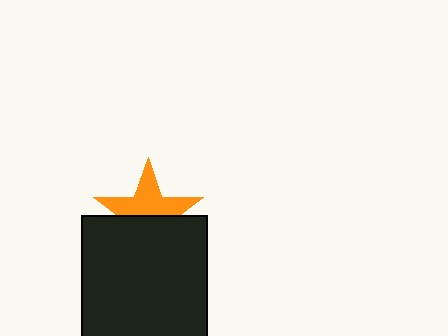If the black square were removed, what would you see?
You would see the complete orange star.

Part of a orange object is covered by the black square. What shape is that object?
It is a star.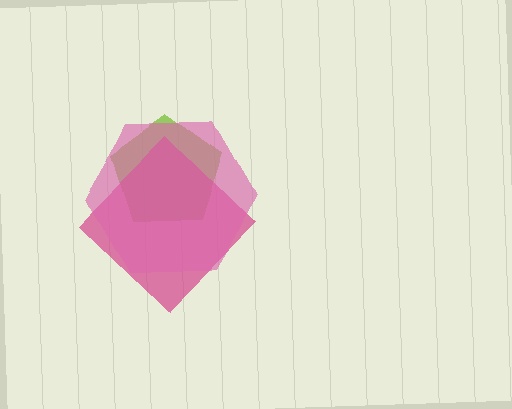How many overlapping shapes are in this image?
There are 3 overlapping shapes in the image.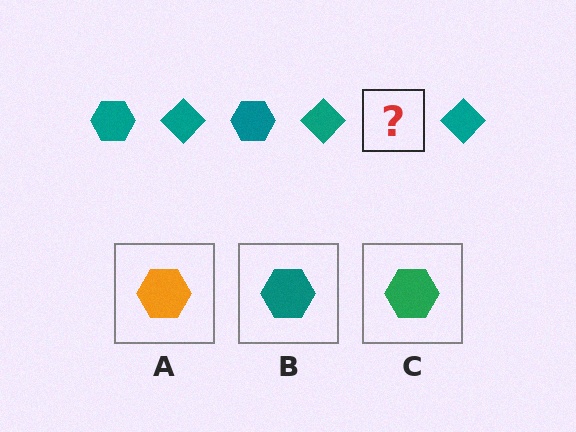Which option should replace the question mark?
Option B.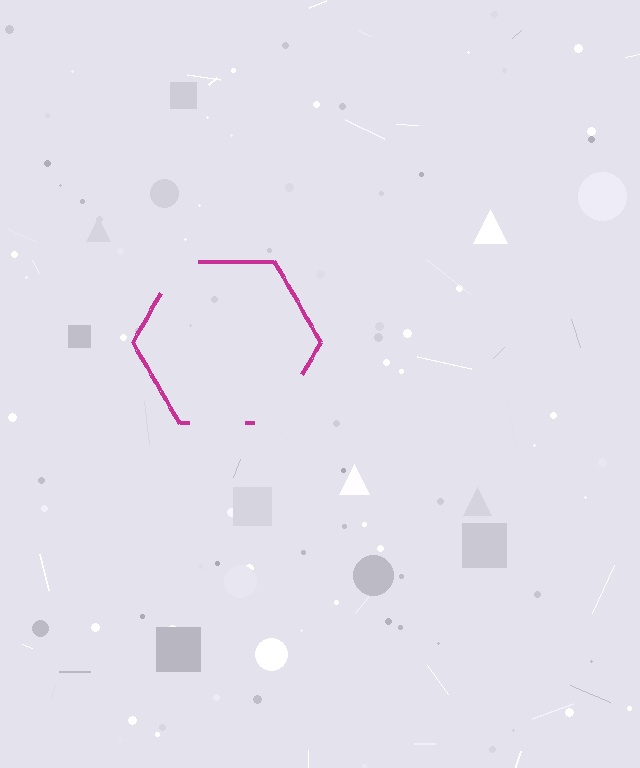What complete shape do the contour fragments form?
The contour fragments form a hexagon.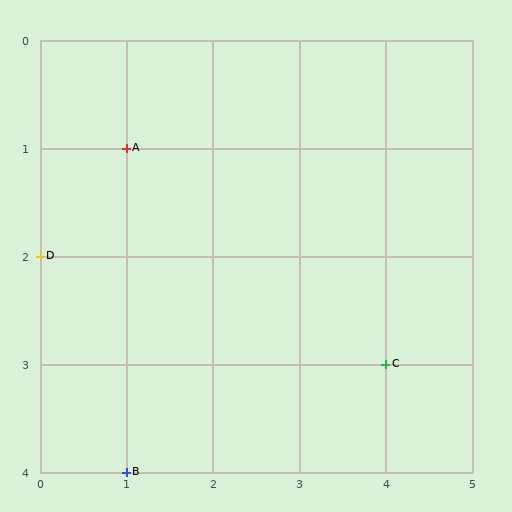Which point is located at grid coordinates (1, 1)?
Point A is at (1, 1).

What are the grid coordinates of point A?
Point A is at grid coordinates (1, 1).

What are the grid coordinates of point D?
Point D is at grid coordinates (0, 2).